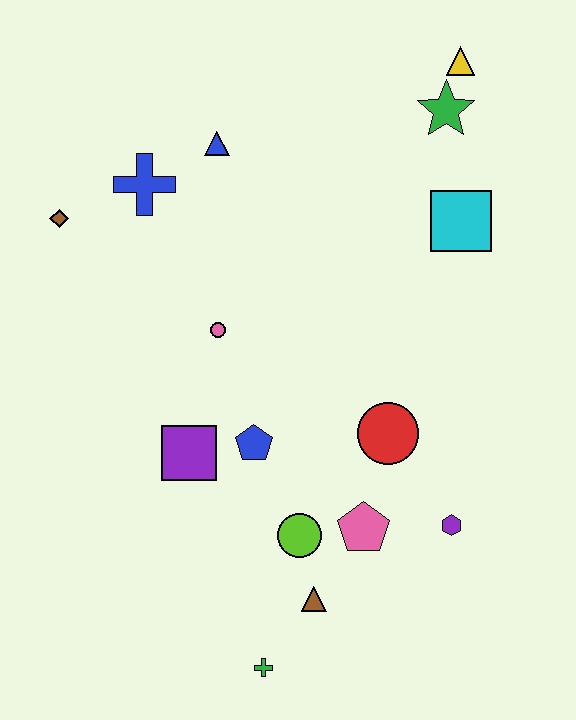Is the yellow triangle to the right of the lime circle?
Yes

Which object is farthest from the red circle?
The brown diamond is farthest from the red circle.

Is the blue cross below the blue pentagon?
No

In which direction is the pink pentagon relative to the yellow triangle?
The pink pentagon is below the yellow triangle.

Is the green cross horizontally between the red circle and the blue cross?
Yes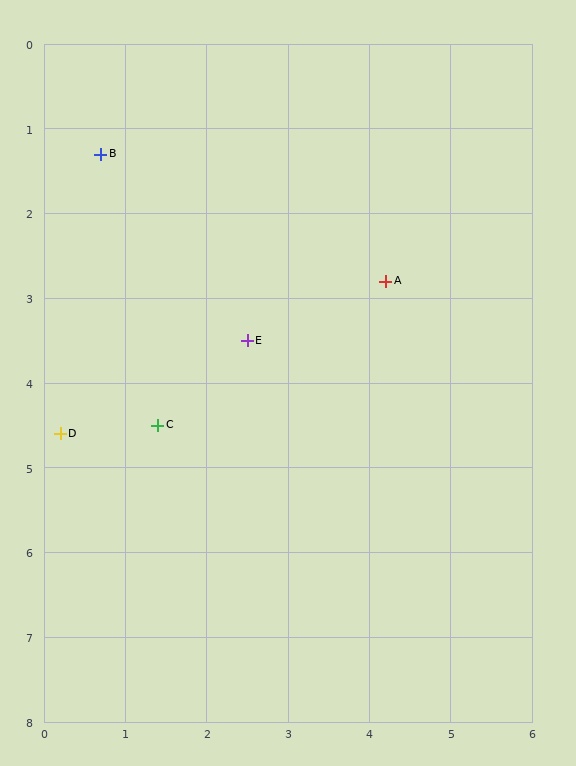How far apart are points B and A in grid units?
Points B and A are about 3.8 grid units apart.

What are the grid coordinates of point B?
Point B is at approximately (0.7, 1.3).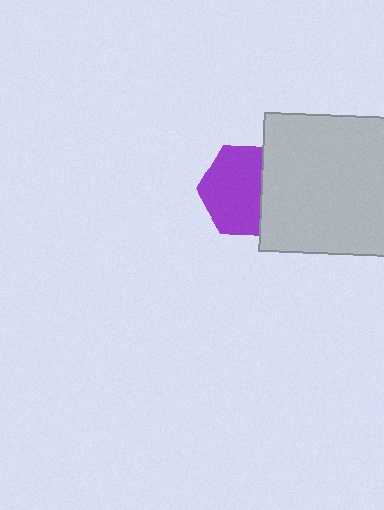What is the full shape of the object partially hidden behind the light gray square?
The partially hidden object is a purple hexagon.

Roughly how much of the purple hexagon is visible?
Most of it is visible (roughly 67%).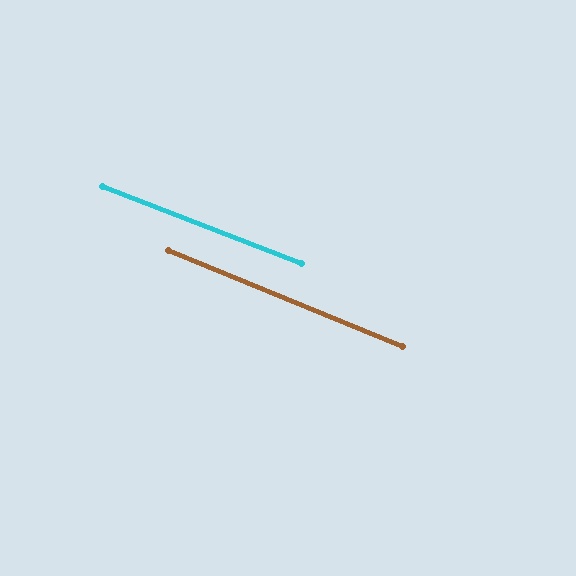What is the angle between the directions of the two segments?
Approximately 1 degree.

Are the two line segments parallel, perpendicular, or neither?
Parallel — their directions differ by only 1.0°.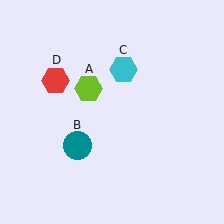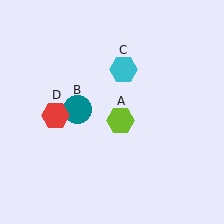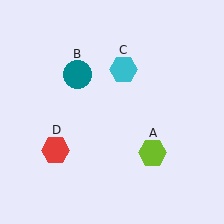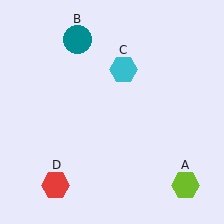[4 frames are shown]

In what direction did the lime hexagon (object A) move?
The lime hexagon (object A) moved down and to the right.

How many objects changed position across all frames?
3 objects changed position: lime hexagon (object A), teal circle (object B), red hexagon (object D).